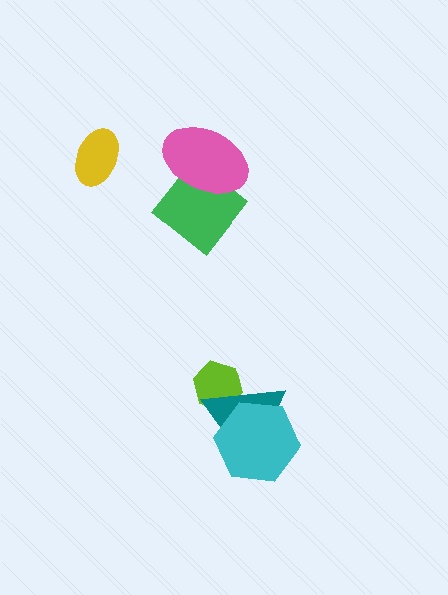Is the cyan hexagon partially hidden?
No, no other shape covers it.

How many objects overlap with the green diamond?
1 object overlaps with the green diamond.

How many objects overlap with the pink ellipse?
1 object overlaps with the pink ellipse.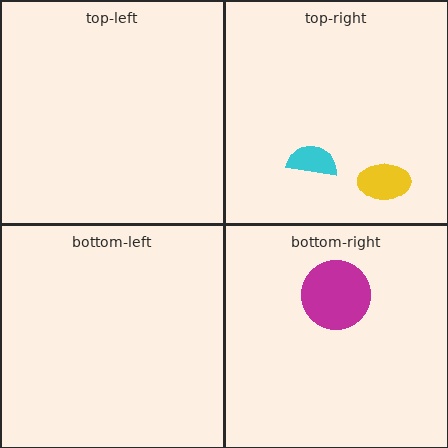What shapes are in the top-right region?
The cyan semicircle, the yellow ellipse.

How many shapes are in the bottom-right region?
1.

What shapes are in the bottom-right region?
The magenta circle.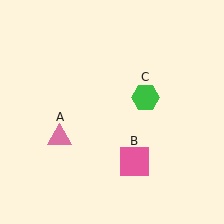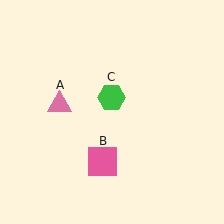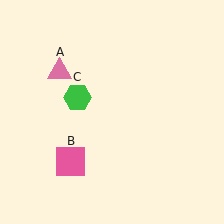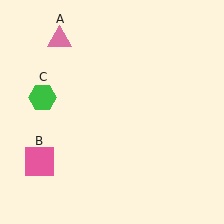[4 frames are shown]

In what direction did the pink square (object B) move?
The pink square (object B) moved left.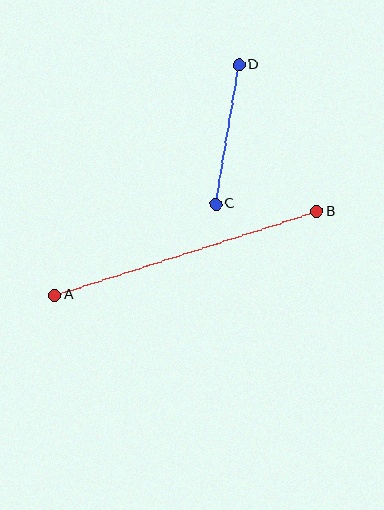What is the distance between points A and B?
The distance is approximately 275 pixels.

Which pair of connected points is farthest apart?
Points A and B are farthest apart.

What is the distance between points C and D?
The distance is approximately 141 pixels.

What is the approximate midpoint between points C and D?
The midpoint is at approximately (227, 134) pixels.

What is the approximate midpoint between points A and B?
The midpoint is at approximately (186, 253) pixels.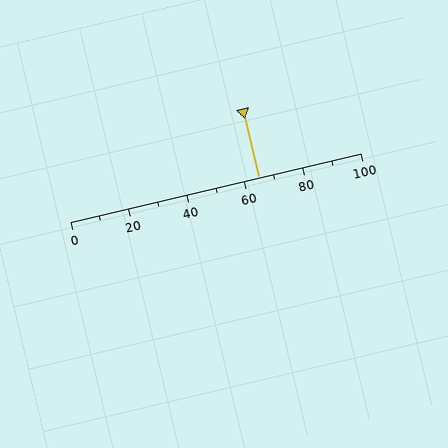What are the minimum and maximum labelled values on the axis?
The axis runs from 0 to 100.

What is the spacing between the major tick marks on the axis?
The major ticks are spaced 20 apart.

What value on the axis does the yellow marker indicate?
The marker indicates approximately 65.